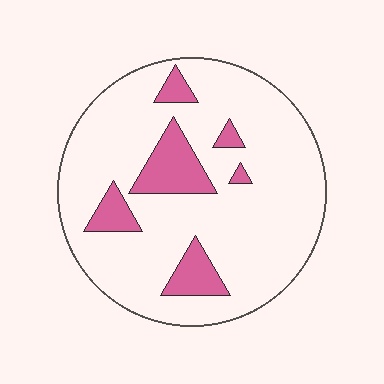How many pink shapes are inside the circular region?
6.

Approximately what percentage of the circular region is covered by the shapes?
Approximately 15%.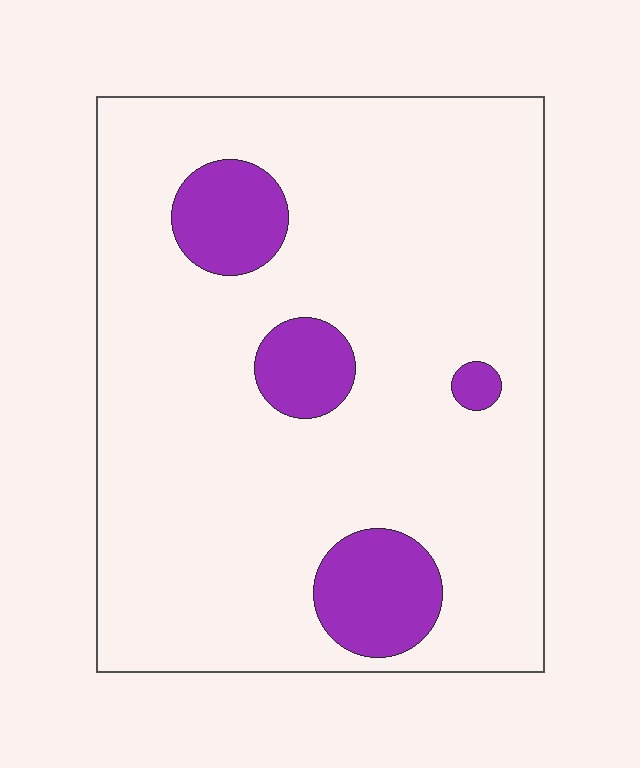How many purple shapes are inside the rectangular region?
4.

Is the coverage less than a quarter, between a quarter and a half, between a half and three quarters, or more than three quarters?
Less than a quarter.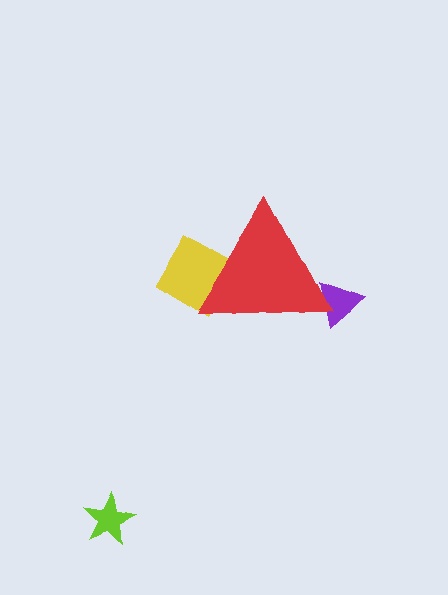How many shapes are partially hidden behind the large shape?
2 shapes are partially hidden.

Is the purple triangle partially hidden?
Yes, the purple triangle is partially hidden behind the red triangle.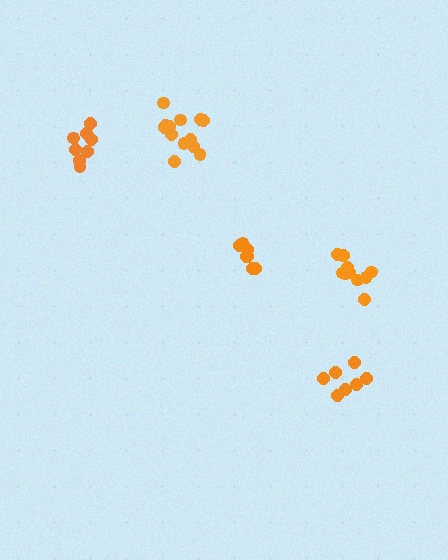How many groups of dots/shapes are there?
There are 5 groups.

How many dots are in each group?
Group 1: 8 dots, Group 2: 7 dots, Group 3: 13 dots, Group 4: 10 dots, Group 5: 7 dots (45 total).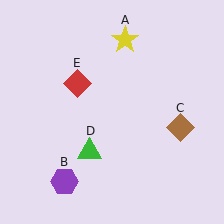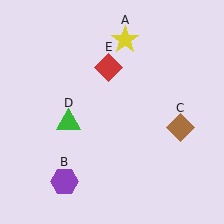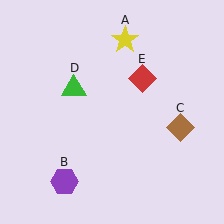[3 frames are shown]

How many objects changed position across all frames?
2 objects changed position: green triangle (object D), red diamond (object E).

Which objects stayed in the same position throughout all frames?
Yellow star (object A) and purple hexagon (object B) and brown diamond (object C) remained stationary.